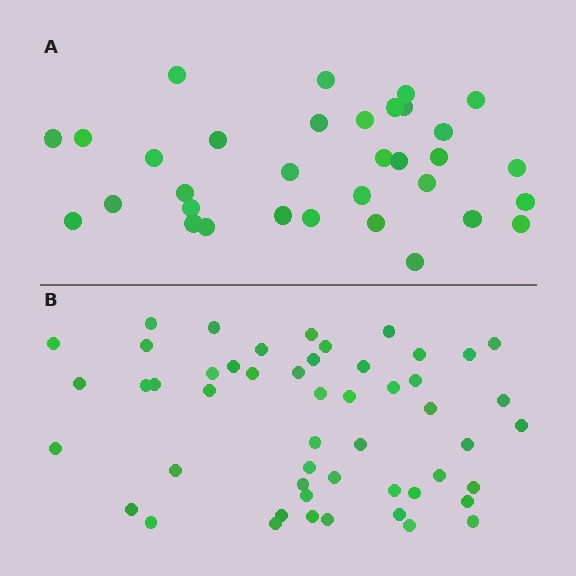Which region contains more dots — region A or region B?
Region B (the bottom region) has more dots.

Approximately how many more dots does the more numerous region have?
Region B has approximately 20 more dots than region A.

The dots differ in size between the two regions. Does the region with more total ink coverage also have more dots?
No. Region A has more total ink coverage because its dots are larger, but region B actually contains more individual dots. Total area can be misleading — the number of items is what matters here.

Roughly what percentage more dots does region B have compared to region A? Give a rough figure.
About 55% more.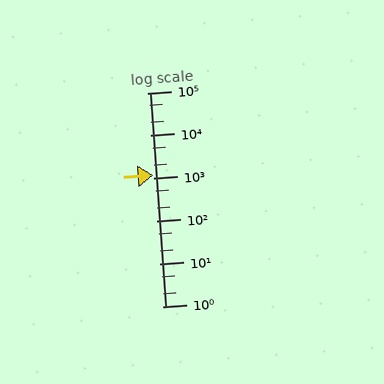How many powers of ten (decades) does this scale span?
The scale spans 5 decades, from 1 to 100000.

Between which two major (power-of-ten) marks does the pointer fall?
The pointer is between 1000 and 10000.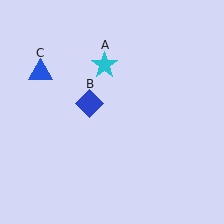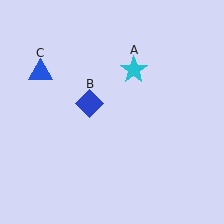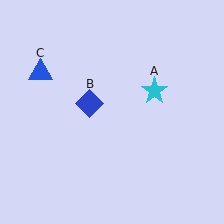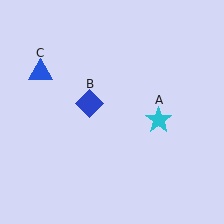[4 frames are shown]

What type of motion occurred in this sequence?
The cyan star (object A) rotated clockwise around the center of the scene.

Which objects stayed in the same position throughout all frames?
Blue diamond (object B) and blue triangle (object C) remained stationary.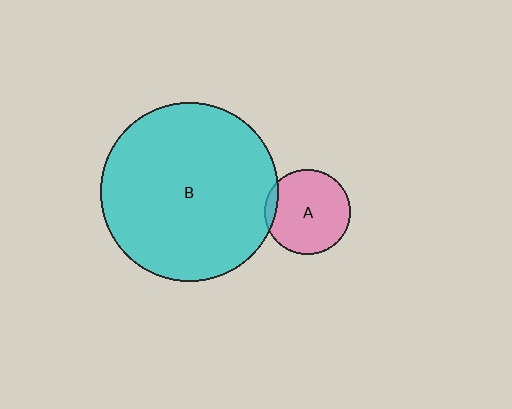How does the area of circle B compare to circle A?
Approximately 4.4 times.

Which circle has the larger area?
Circle B (cyan).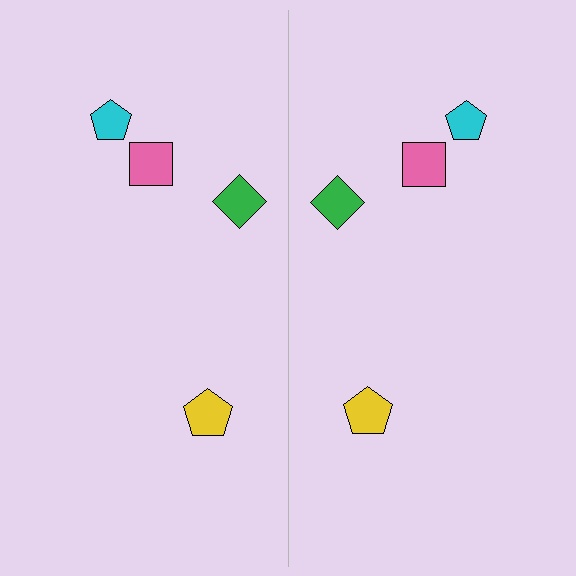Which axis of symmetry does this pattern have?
The pattern has a vertical axis of symmetry running through the center of the image.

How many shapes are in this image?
There are 8 shapes in this image.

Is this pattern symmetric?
Yes, this pattern has bilateral (reflection) symmetry.